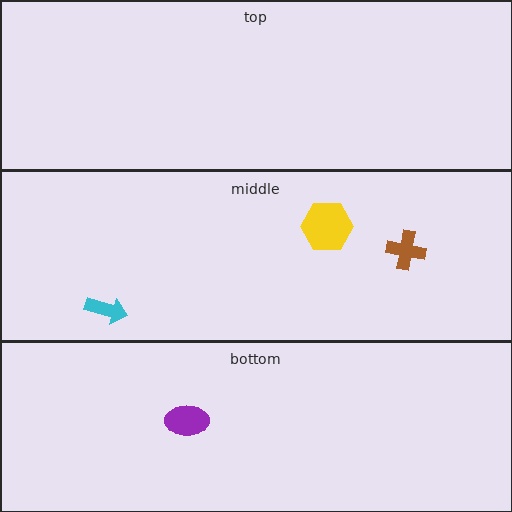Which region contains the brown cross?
The middle region.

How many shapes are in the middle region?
3.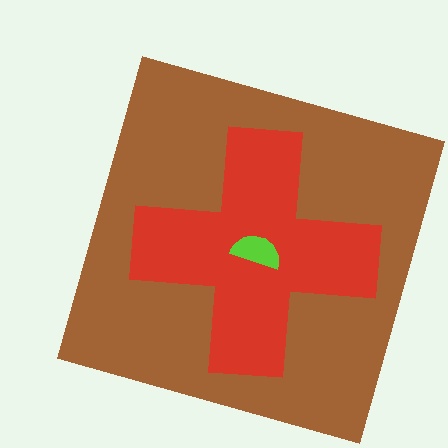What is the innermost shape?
The lime semicircle.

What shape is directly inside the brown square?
The red cross.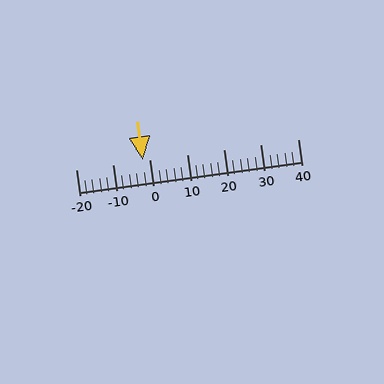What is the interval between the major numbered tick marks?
The major tick marks are spaced 10 units apart.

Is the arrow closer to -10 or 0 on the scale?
The arrow is closer to 0.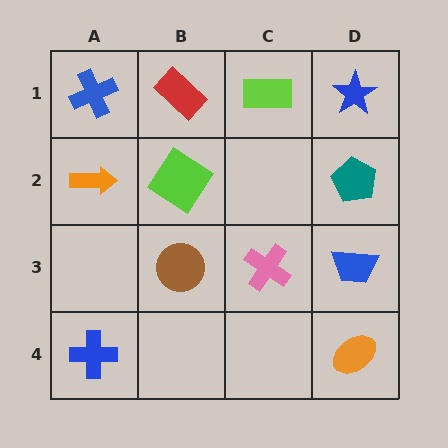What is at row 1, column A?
A blue cross.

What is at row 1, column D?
A blue star.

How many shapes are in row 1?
4 shapes.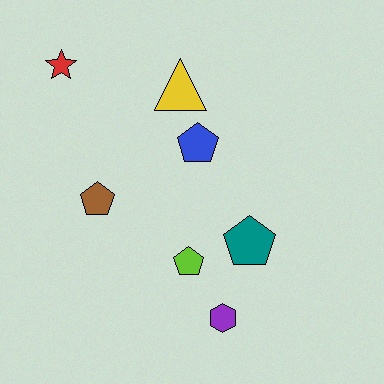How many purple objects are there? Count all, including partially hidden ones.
There is 1 purple object.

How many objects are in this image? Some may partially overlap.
There are 7 objects.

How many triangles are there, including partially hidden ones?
There is 1 triangle.